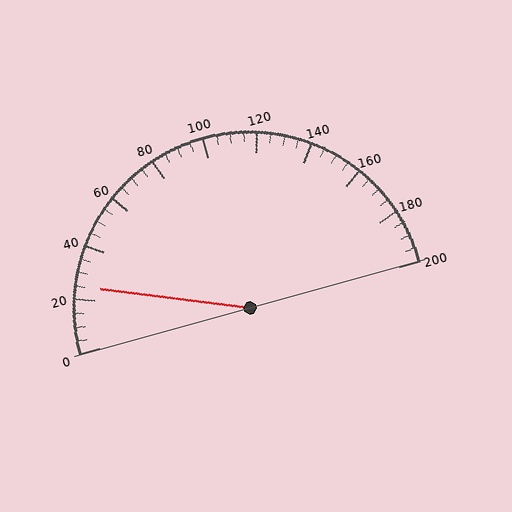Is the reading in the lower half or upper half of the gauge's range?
The reading is in the lower half of the range (0 to 200).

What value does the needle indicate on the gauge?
The needle indicates approximately 25.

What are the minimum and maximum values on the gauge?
The gauge ranges from 0 to 200.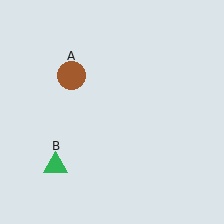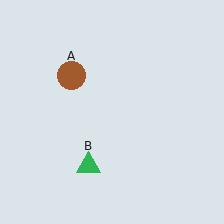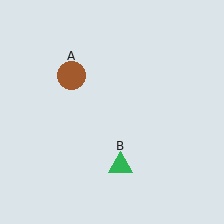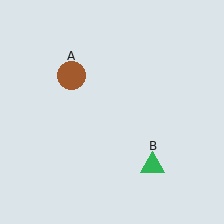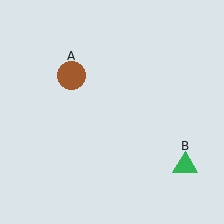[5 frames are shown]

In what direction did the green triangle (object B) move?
The green triangle (object B) moved right.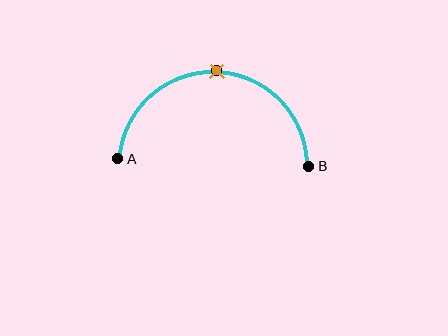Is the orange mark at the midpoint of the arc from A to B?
Yes. The orange mark lies on the arc at equal arc-length from both A and B — it is the arc midpoint.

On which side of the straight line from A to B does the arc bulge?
The arc bulges above the straight line connecting A and B.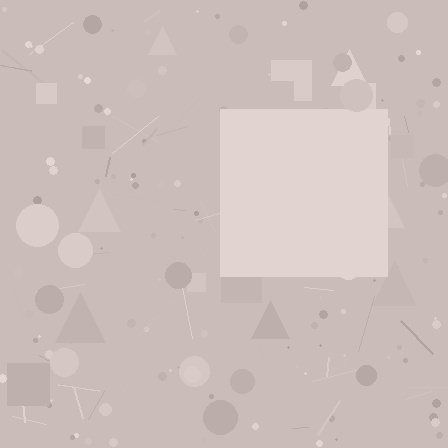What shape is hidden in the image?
A square is hidden in the image.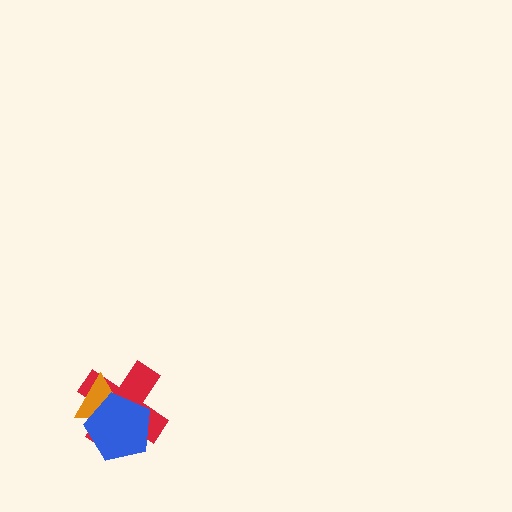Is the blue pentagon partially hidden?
No, no other shape covers it.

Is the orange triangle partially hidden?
Yes, it is partially covered by another shape.